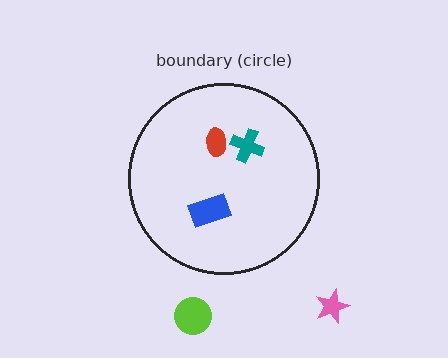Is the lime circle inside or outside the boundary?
Outside.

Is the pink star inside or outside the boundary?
Outside.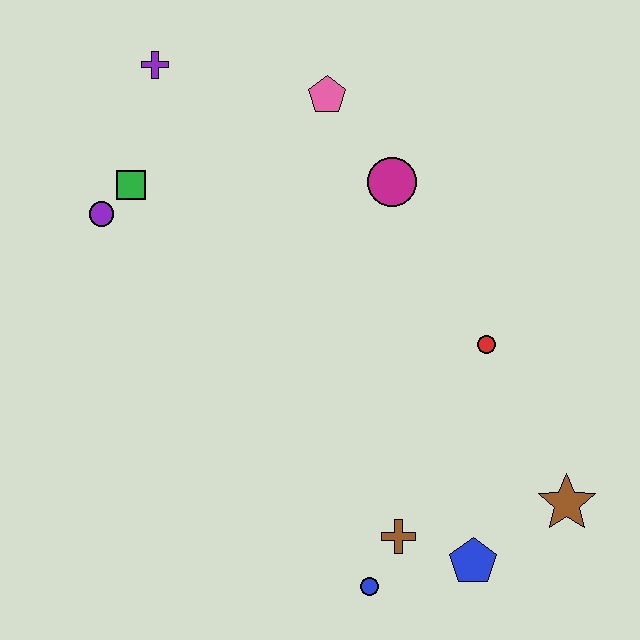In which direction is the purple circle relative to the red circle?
The purple circle is to the left of the red circle.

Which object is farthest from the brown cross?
The purple cross is farthest from the brown cross.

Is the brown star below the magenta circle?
Yes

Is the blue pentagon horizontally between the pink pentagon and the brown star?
Yes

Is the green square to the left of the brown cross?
Yes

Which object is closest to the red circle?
The brown star is closest to the red circle.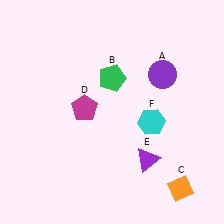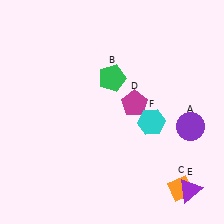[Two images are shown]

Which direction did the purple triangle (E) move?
The purple triangle (E) moved right.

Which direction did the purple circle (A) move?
The purple circle (A) moved down.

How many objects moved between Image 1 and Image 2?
3 objects moved between the two images.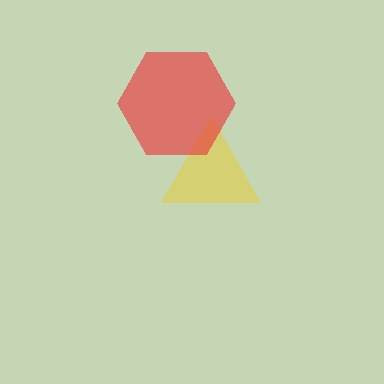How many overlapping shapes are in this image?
There are 2 overlapping shapes in the image.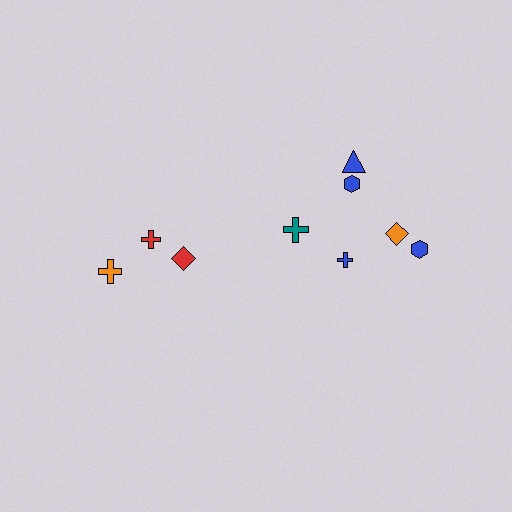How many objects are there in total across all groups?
There are 9 objects.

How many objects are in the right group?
There are 6 objects.